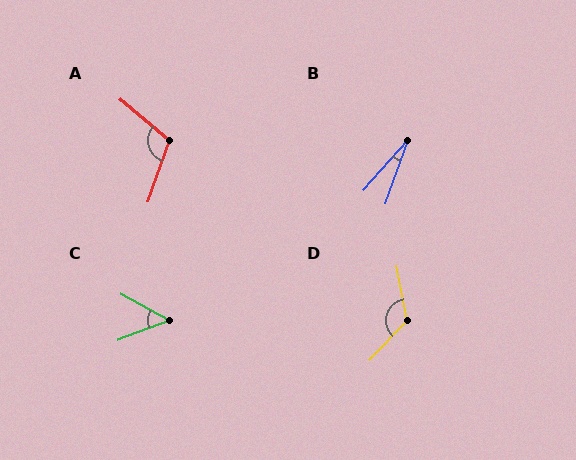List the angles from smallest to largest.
B (21°), C (49°), A (111°), D (126°).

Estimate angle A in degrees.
Approximately 111 degrees.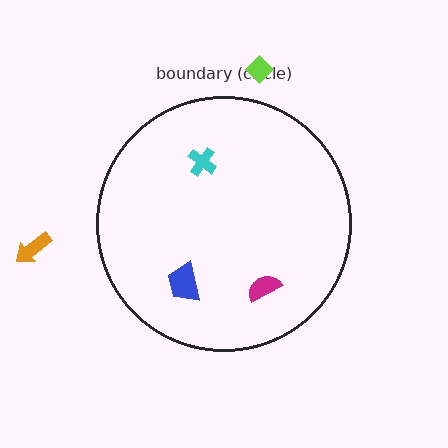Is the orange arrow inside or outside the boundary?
Outside.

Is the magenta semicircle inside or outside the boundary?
Inside.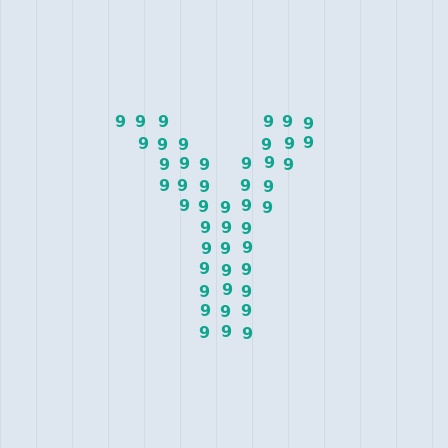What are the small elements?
The small elements are digit 9's.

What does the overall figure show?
The overall figure shows the letter Y.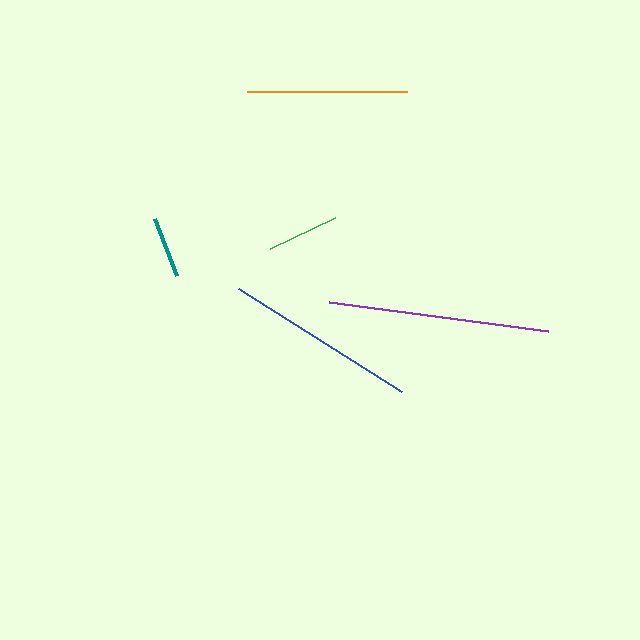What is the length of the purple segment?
The purple segment is approximately 221 pixels long.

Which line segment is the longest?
The purple line is the longest at approximately 221 pixels.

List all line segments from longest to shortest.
From longest to shortest: purple, blue, orange, green, teal.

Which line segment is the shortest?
The teal line is the shortest at approximately 61 pixels.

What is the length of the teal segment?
The teal segment is approximately 61 pixels long.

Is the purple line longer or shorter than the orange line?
The purple line is longer than the orange line.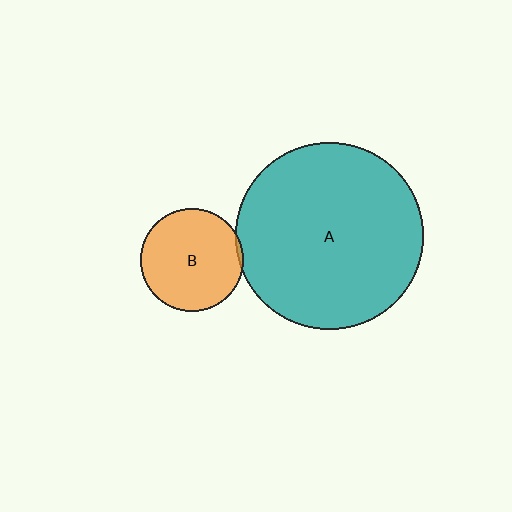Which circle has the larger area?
Circle A (teal).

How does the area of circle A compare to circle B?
Approximately 3.3 times.